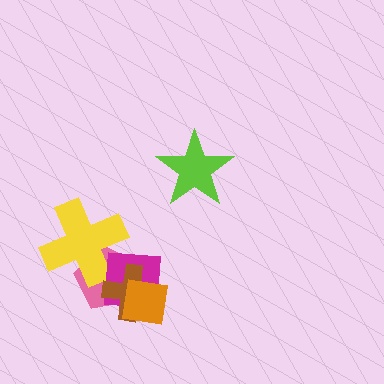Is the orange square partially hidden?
No, no other shape covers it.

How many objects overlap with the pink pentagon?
4 objects overlap with the pink pentagon.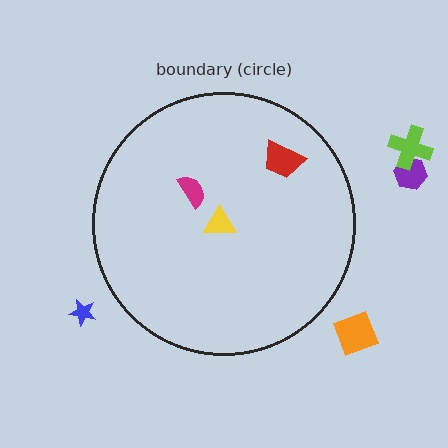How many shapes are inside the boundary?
3 inside, 4 outside.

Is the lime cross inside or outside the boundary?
Outside.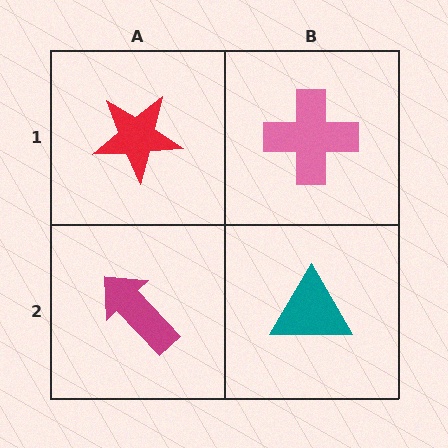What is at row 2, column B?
A teal triangle.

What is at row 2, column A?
A magenta arrow.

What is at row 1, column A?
A red star.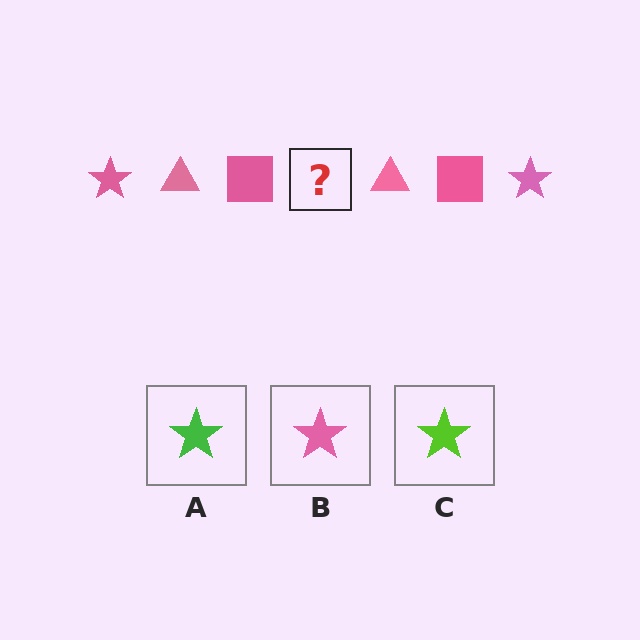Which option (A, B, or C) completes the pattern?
B.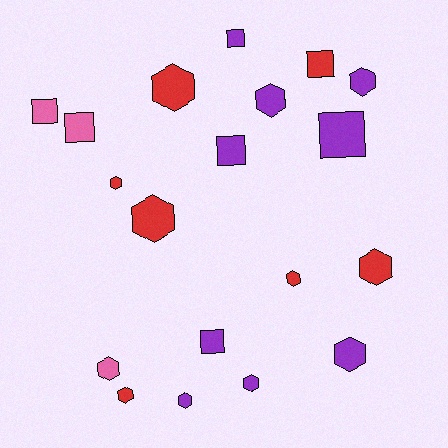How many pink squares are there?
There are 2 pink squares.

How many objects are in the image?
There are 19 objects.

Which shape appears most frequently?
Hexagon, with 12 objects.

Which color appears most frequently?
Purple, with 9 objects.